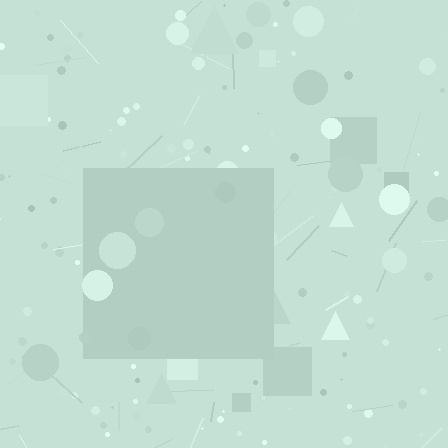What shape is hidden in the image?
A square is hidden in the image.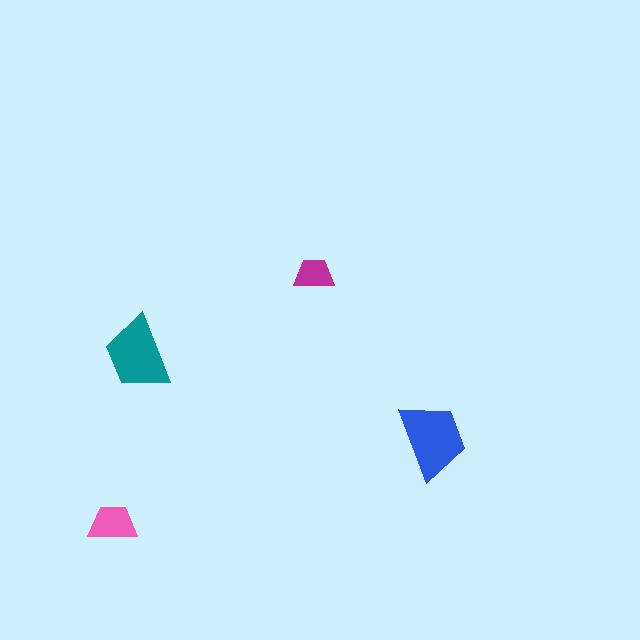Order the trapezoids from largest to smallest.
the blue one, the teal one, the pink one, the magenta one.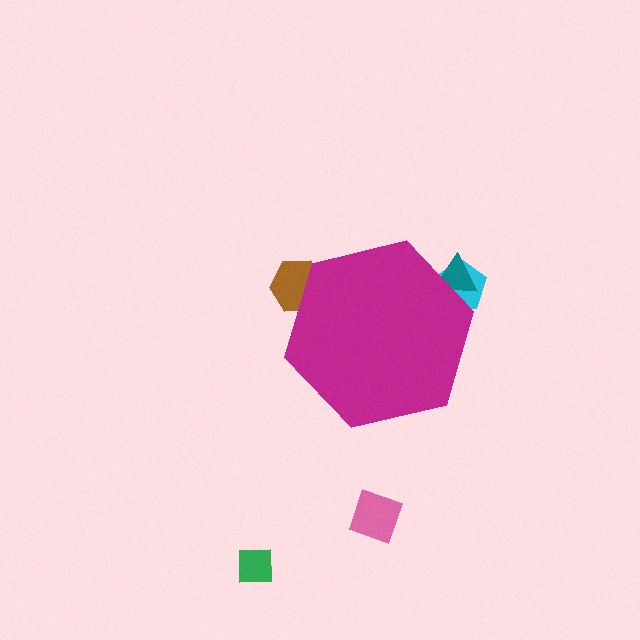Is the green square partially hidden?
No, the green square is fully visible.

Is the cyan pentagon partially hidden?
Yes, the cyan pentagon is partially hidden behind the magenta hexagon.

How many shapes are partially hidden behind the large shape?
3 shapes are partially hidden.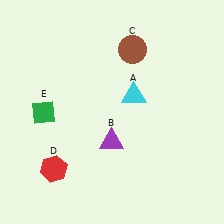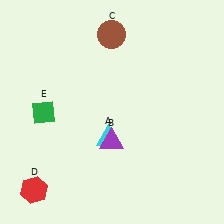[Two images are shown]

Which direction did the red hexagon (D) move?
The red hexagon (D) moved down.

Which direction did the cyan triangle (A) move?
The cyan triangle (A) moved down.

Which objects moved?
The objects that moved are: the cyan triangle (A), the brown circle (C), the red hexagon (D).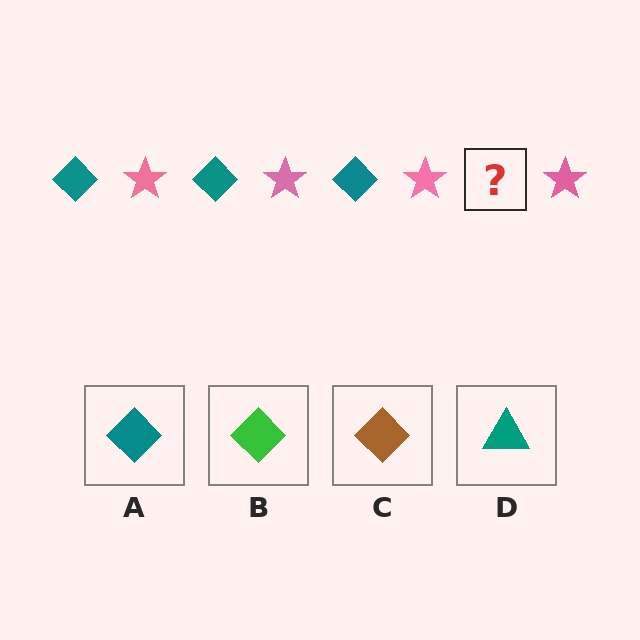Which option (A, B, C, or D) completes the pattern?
A.